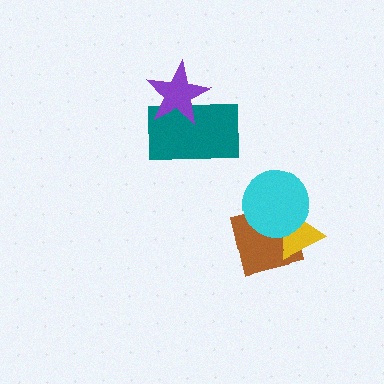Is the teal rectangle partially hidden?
Yes, it is partially covered by another shape.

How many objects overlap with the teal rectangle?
1 object overlaps with the teal rectangle.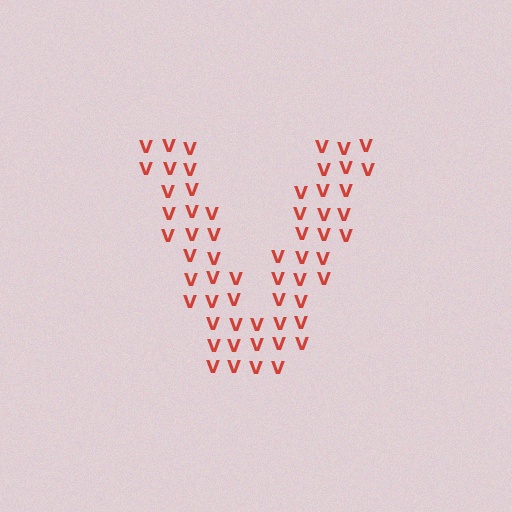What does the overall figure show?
The overall figure shows the letter V.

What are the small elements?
The small elements are letter V's.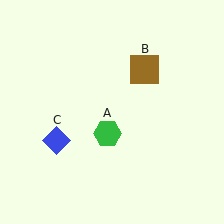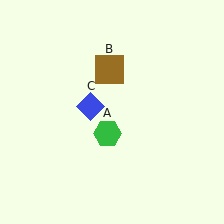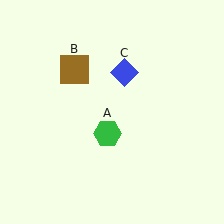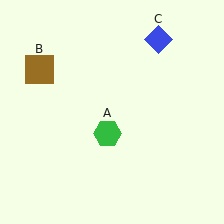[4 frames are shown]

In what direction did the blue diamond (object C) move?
The blue diamond (object C) moved up and to the right.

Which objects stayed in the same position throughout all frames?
Green hexagon (object A) remained stationary.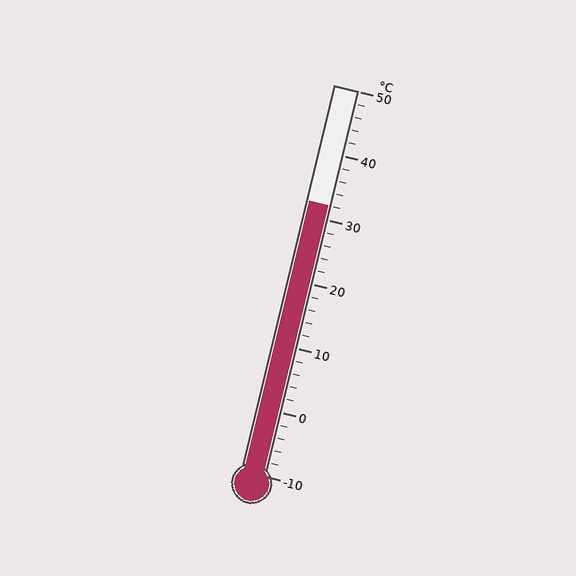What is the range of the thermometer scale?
The thermometer scale ranges from -10°C to 50°C.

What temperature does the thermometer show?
The thermometer shows approximately 32°C.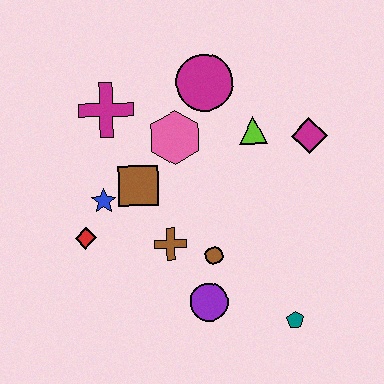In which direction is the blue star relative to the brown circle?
The blue star is to the left of the brown circle.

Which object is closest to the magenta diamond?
The lime triangle is closest to the magenta diamond.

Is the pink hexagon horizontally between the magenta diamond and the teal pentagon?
No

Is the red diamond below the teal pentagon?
No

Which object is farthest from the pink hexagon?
The teal pentagon is farthest from the pink hexagon.